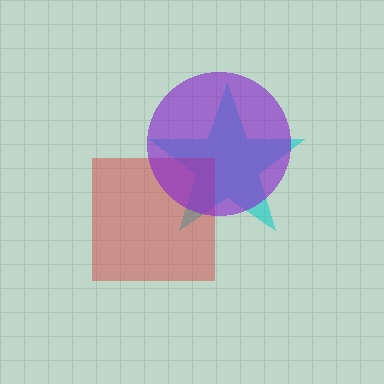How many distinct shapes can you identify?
There are 3 distinct shapes: a cyan star, a red square, a purple circle.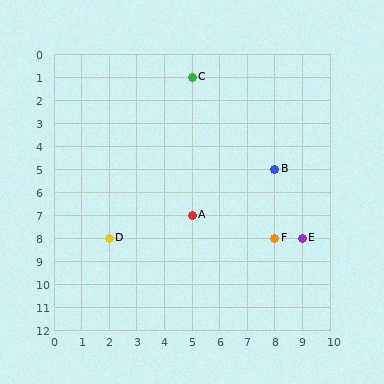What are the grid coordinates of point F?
Point F is at grid coordinates (8, 8).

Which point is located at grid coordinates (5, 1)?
Point C is at (5, 1).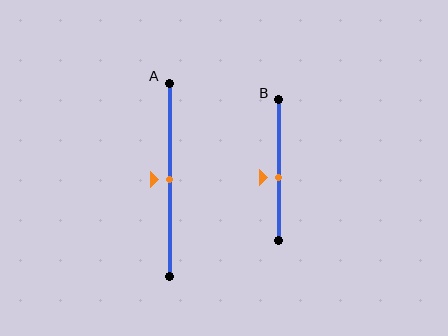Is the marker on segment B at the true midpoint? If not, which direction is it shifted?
No, the marker on segment B is shifted downward by about 5% of the segment length.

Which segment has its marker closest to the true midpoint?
Segment A has its marker closest to the true midpoint.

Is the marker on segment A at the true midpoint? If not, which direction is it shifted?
Yes, the marker on segment A is at the true midpoint.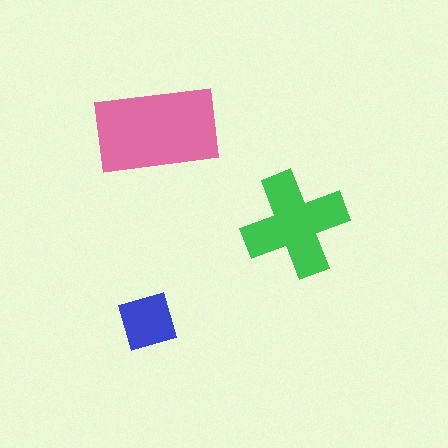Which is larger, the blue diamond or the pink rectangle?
The pink rectangle.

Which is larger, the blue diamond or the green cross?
The green cross.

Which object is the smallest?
The blue diamond.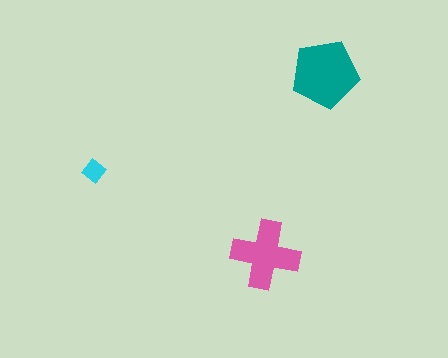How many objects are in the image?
There are 3 objects in the image.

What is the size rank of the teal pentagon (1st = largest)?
1st.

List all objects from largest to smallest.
The teal pentagon, the pink cross, the cyan diamond.